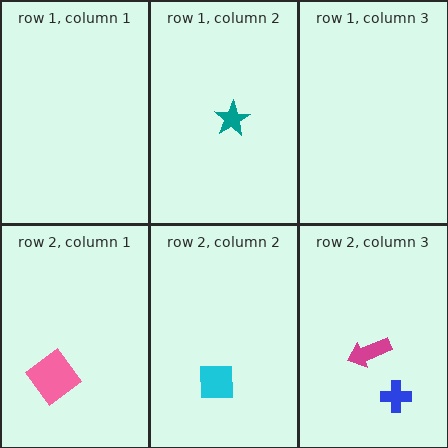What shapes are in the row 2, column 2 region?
The cyan square.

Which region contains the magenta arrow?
The row 2, column 3 region.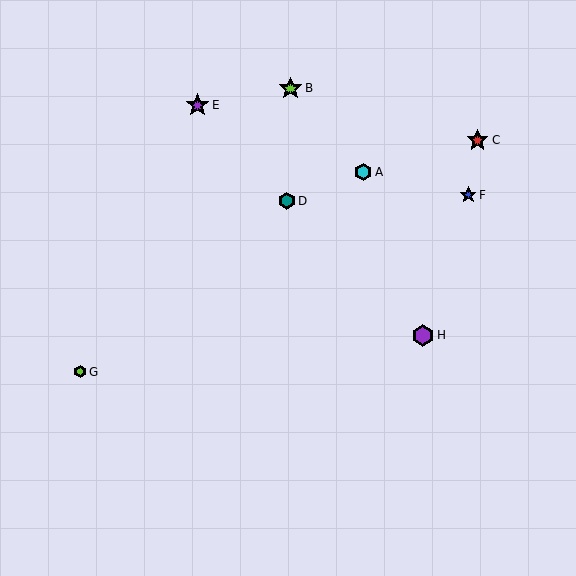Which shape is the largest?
The lime star (labeled B) is the largest.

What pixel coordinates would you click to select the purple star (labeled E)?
Click at (197, 105) to select the purple star E.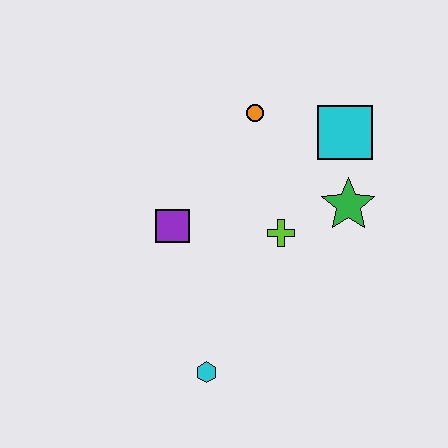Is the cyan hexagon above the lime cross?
No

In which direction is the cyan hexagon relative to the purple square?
The cyan hexagon is below the purple square.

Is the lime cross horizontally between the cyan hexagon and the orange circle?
No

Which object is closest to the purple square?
The lime cross is closest to the purple square.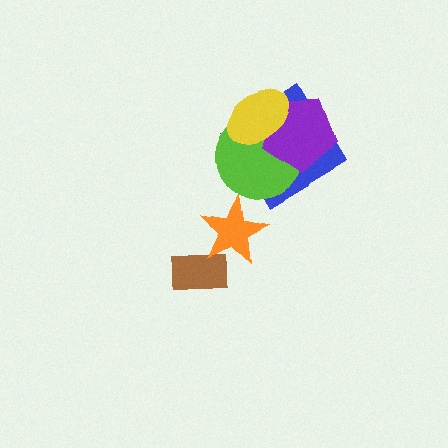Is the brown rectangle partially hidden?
Yes, it is partially covered by another shape.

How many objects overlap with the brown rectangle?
1 object overlaps with the brown rectangle.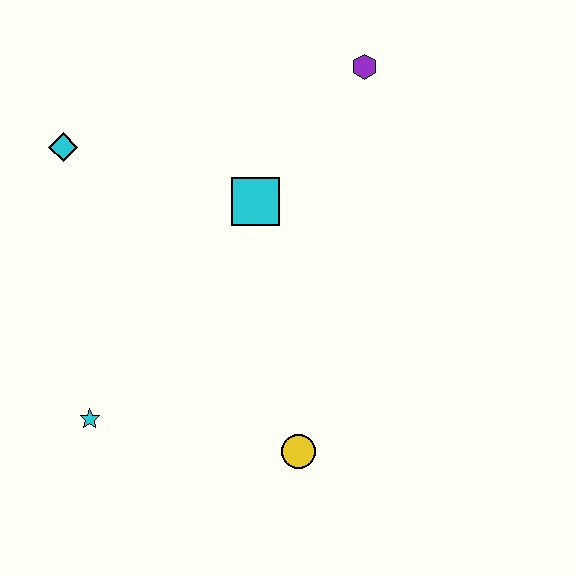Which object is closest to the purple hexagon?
The cyan square is closest to the purple hexagon.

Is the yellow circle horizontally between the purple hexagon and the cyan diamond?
Yes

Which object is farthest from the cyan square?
The cyan star is farthest from the cyan square.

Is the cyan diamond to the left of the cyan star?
Yes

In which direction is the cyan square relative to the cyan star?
The cyan square is above the cyan star.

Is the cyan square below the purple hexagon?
Yes